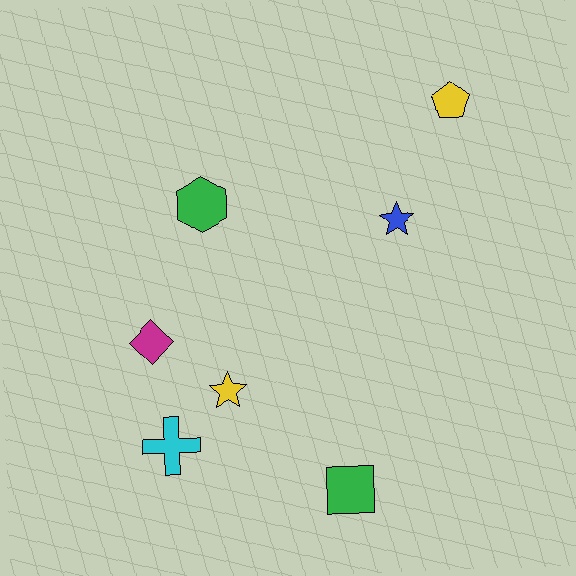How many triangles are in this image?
There are no triangles.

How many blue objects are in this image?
There is 1 blue object.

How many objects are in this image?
There are 7 objects.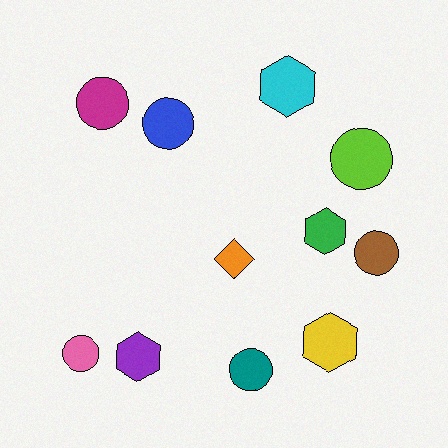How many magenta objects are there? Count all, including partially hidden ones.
There is 1 magenta object.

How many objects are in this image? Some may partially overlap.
There are 11 objects.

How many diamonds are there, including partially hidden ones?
There is 1 diamond.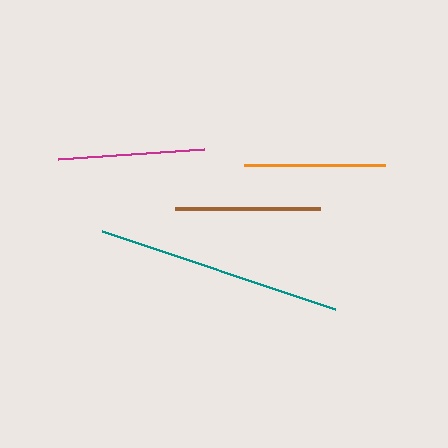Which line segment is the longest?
The teal line is the longest at approximately 246 pixels.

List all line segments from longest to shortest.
From longest to shortest: teal, magenta, brown, orange.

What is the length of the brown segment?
The brown segment is approximately 145 pixels long.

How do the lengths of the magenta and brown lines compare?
The magenta and brown lines are approximately the same length.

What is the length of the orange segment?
The orange segment is approximately 142 pixels long.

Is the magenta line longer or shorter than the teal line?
The teal line is longer than the magenta line.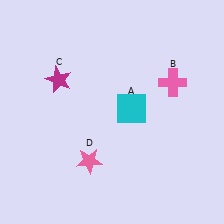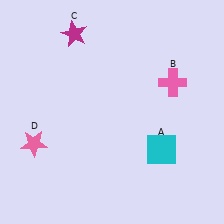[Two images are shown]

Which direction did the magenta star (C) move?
The magenta star (C) moved up.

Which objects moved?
The objects that moved are: the cyan square (A), the magenta star (C), the pink star (D).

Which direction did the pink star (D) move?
The pink star (D) moved left.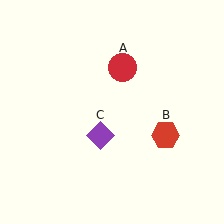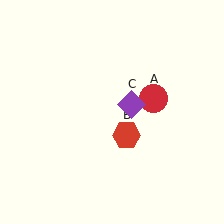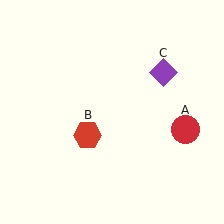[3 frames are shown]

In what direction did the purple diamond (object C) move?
The purple diamond (object C) moved up and to the right.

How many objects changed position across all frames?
3 objects changed position: red circle (object A), red hexagon (object B), purple diamond (object C).